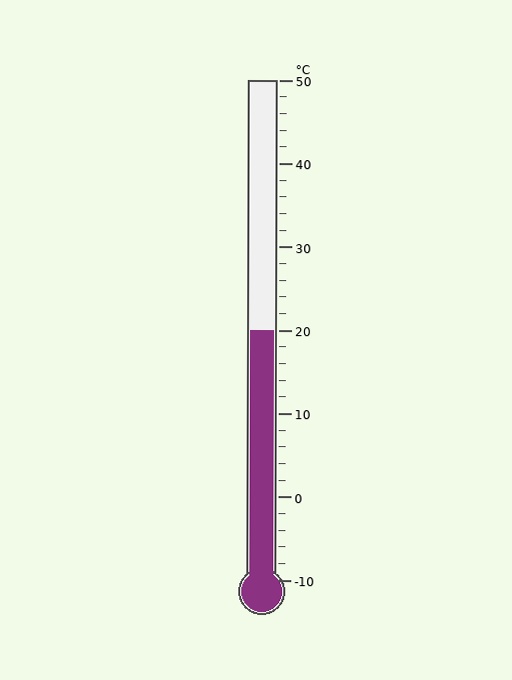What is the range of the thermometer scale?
The thermometer scale ranges from -10°C to 50°C.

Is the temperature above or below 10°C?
The temperature is above 10°C.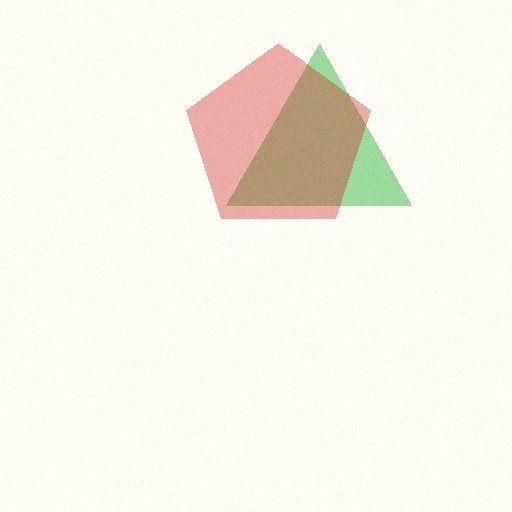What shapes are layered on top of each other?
The layered shapes are: a green triangle, a red pentagon.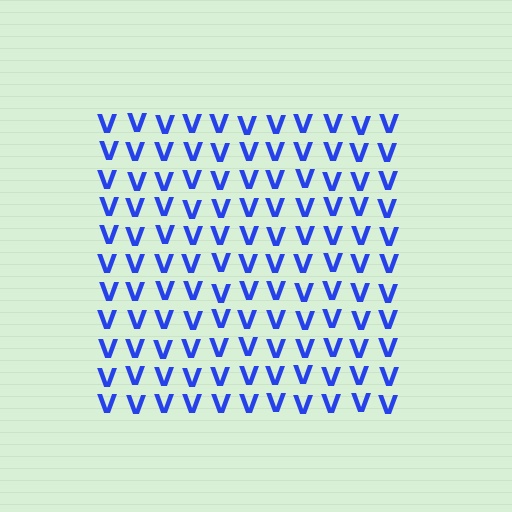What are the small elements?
The small elements are letter V's.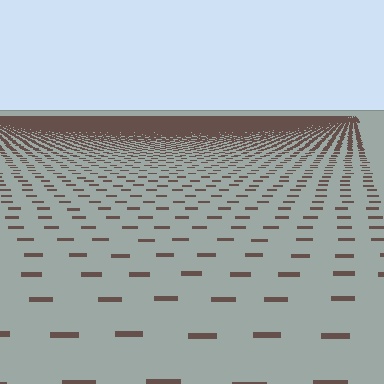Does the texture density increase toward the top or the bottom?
Density increases toward the top.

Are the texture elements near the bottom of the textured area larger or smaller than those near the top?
Larger. Near the bottom, elements are closer to the viewer and appear at a bigger on-screen size.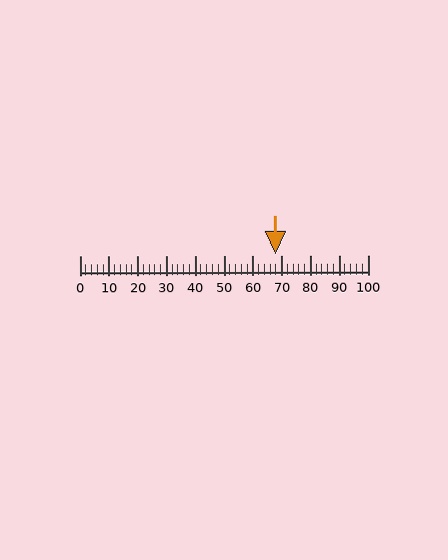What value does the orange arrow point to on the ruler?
The orange arrow points to approximately 68.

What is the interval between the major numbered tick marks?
The major tick marks are spaced 10 units apart.